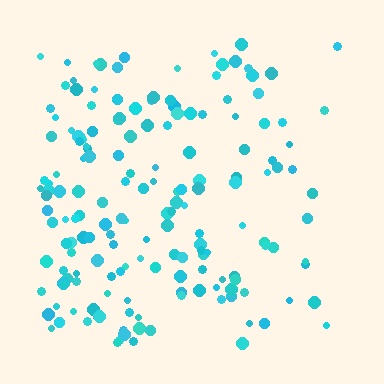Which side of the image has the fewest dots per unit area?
The right.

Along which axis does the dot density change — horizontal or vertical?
Horizontal.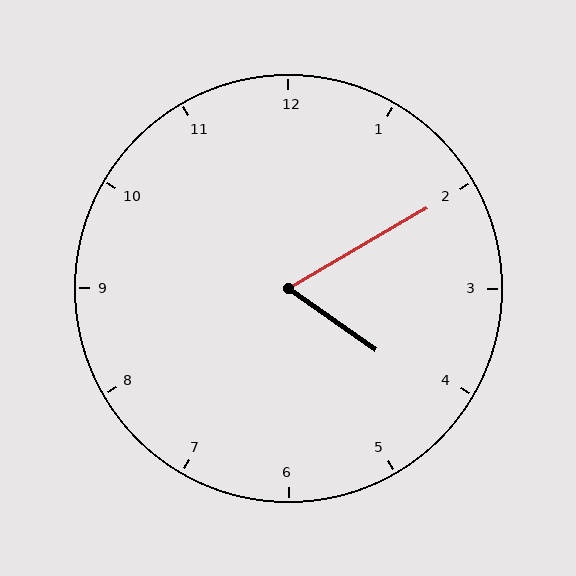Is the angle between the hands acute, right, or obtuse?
It is acute.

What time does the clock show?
4:10.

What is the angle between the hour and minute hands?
Approximately 65 degrees.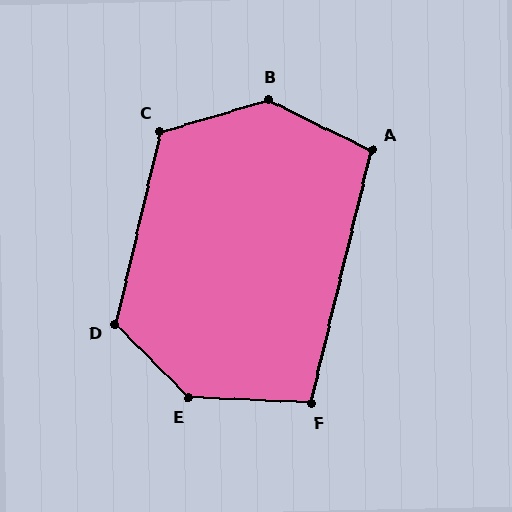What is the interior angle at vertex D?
Approximately 121 degrees (obtuse).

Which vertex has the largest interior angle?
E, at approximately 138 degrees.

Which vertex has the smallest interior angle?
F, at approximately 101 degrees.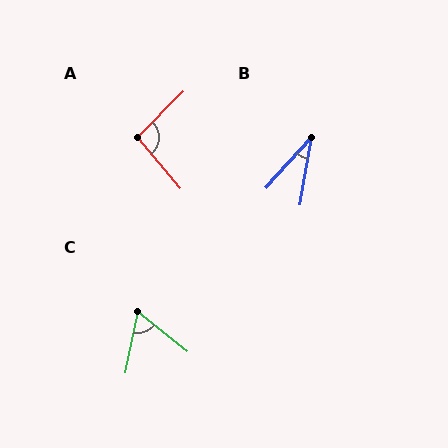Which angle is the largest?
A, at approximately 95 degrees.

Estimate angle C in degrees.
Approximately 63 degrees.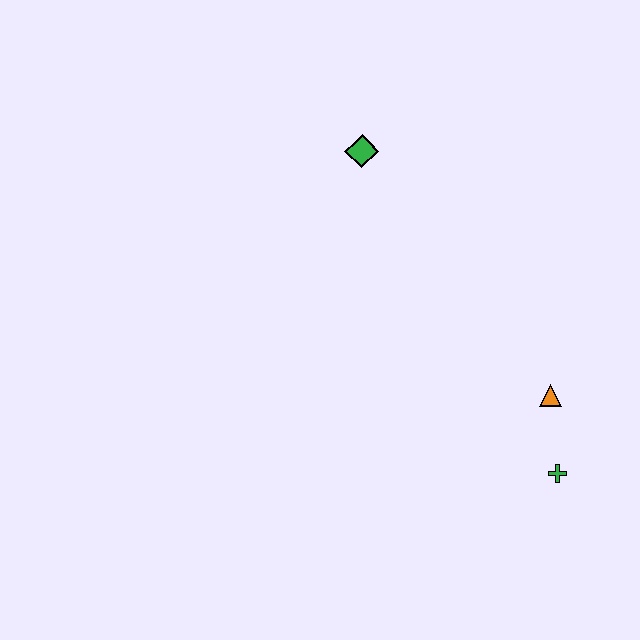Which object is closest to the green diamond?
The orange triangle is closest to the green diamond.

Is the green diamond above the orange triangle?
Yes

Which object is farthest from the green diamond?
The green cross is farthest from the green diamond.